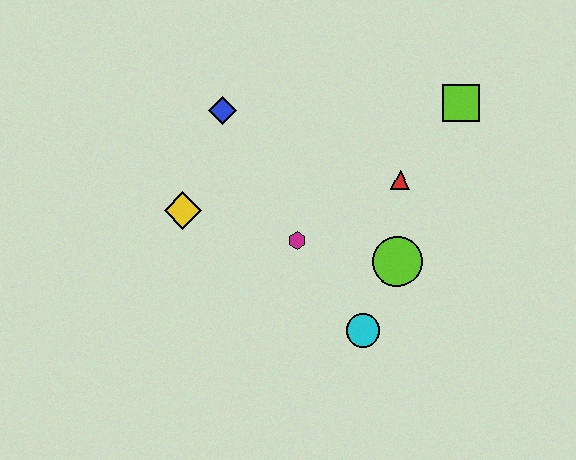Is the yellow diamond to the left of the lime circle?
Yes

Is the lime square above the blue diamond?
Yes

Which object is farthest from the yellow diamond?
The lime square is farthest from the yellow diamond.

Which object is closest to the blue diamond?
The yellow diamond is closest to the blue diamond.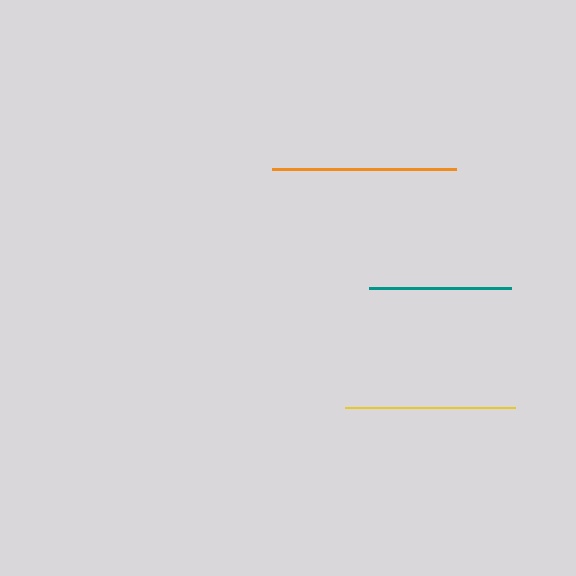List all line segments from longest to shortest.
From longest to shortest: orange, yellow, teal.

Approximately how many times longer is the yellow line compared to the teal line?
The yellow line is approximately 1.2 times the length of the teal line.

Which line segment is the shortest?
The teal line is the shortest at approximately 142 pixels.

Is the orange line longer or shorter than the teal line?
The orange line is longer than the teal line.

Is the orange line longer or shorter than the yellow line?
The orange line is longer than the yellow line.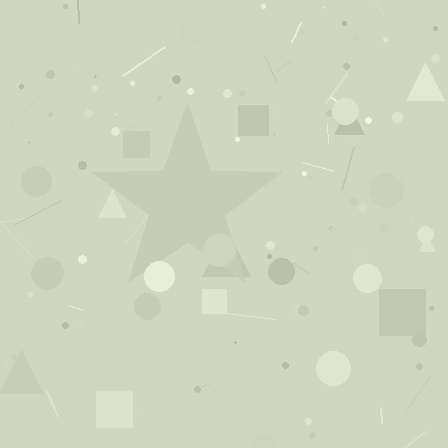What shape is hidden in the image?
A star is hidden in the image.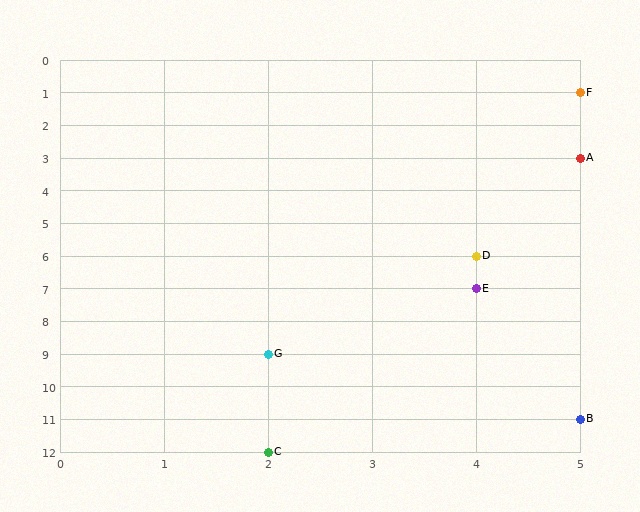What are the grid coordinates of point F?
Point F is at grid coordinates (5, 1).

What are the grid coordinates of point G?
Point G is at grid coordinates (2, 9).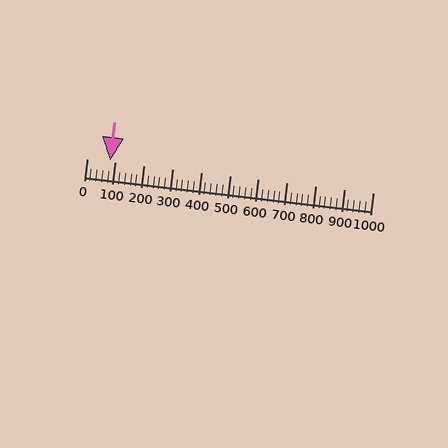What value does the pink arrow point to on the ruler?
The pink arrow points to approximately 80.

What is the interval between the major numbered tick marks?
The major tick marks are spaced 100 units apart.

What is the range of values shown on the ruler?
The ruler shows values from 0 to 1000.